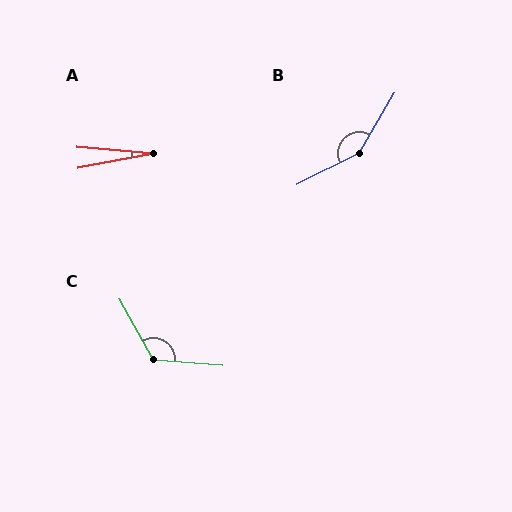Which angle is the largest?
B, at approximately 147 degrees.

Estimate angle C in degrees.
Approximately 124 degrees.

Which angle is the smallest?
A, at approximately 15 degrees.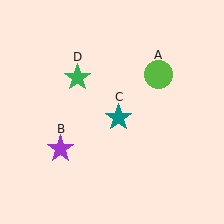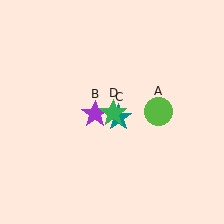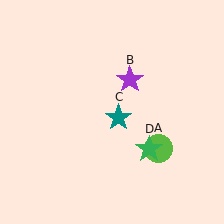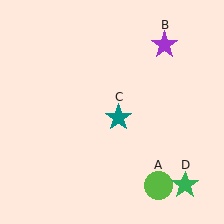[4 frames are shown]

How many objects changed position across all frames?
3 objects changed position: lime circle (object A), purple star (object B), green star (object D).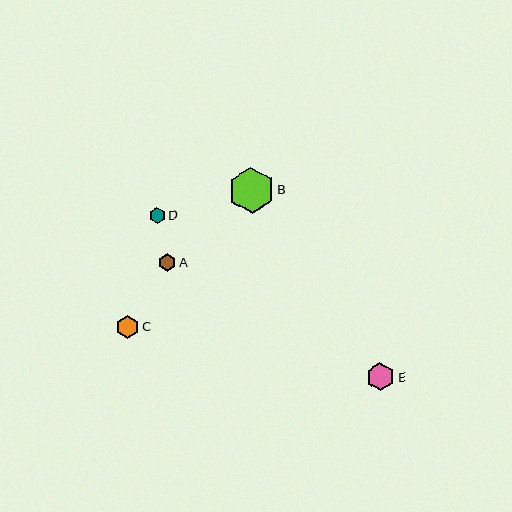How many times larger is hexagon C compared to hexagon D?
Hexagon C is approximately 1.4 times the size of hexagon D.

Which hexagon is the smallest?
Hexagon D is the smallest with a size of approximately 16 pixels.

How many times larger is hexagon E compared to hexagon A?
Hexagon E is approximately 1.6 times the size of hexagon A.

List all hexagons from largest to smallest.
From largest to smallest: B, E, C, A, D.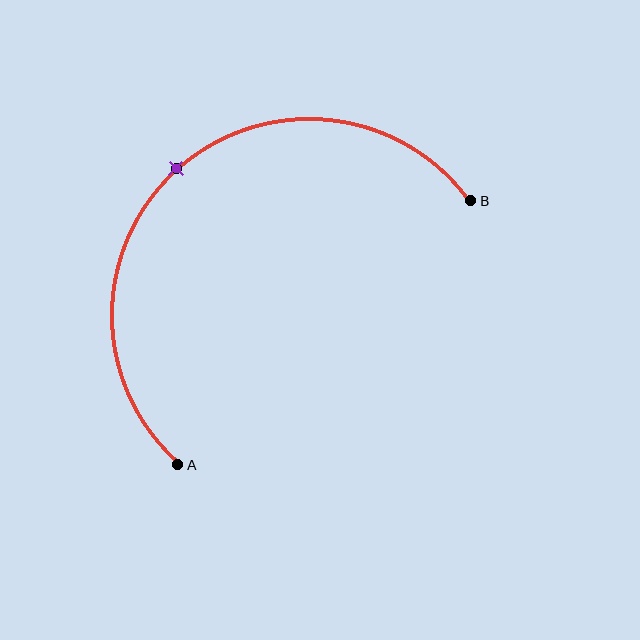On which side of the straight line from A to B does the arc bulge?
The arc bulges above and to the left of the straight line connecting A and B.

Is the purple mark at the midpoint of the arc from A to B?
Yes. The purple mark lies on the arc at equal arc-length from both A and B — it is the arc midpoint.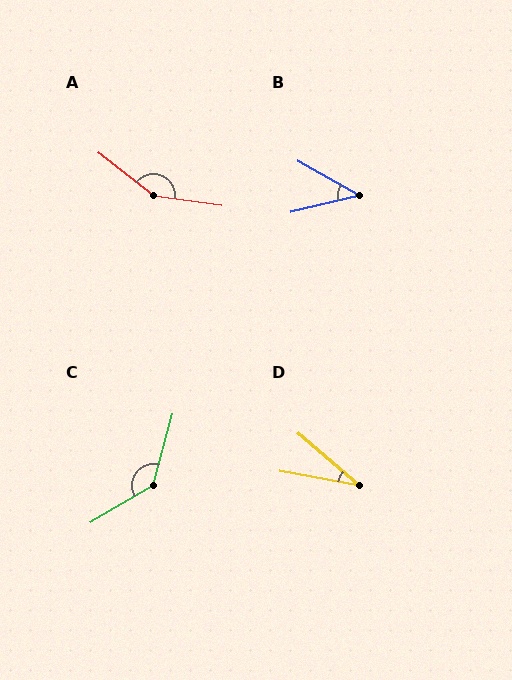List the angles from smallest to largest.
D (30°), B (43°), C (136°), A (149°).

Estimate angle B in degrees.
Approximately 43 degrees.